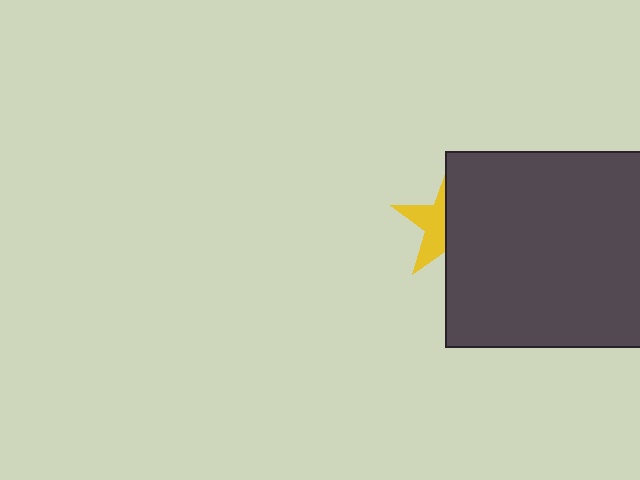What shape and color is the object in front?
The object in front is a dark gray square.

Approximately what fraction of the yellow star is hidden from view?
Roughly 57% of the yellow star is hidden behind the dark gray square.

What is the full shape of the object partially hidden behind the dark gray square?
The partially hidden object is a yellow star.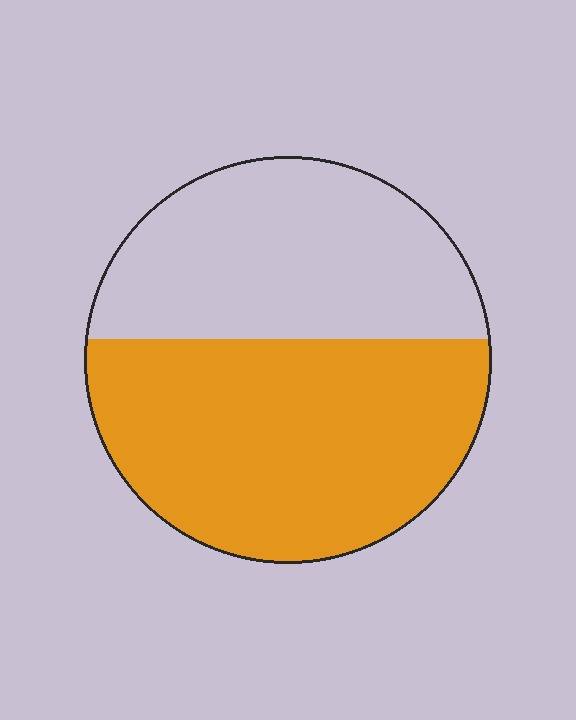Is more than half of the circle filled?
Yes.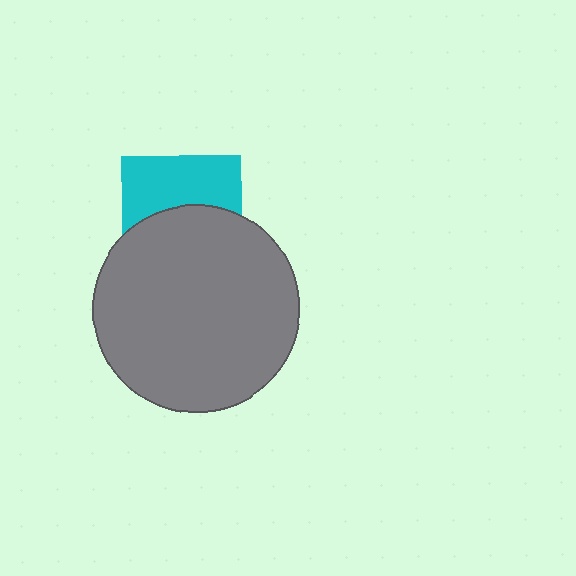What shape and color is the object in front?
The object in front is a gray circle.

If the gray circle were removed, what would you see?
You would see the complete cyan square.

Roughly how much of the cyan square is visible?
About half of it is visible (roughly 47%).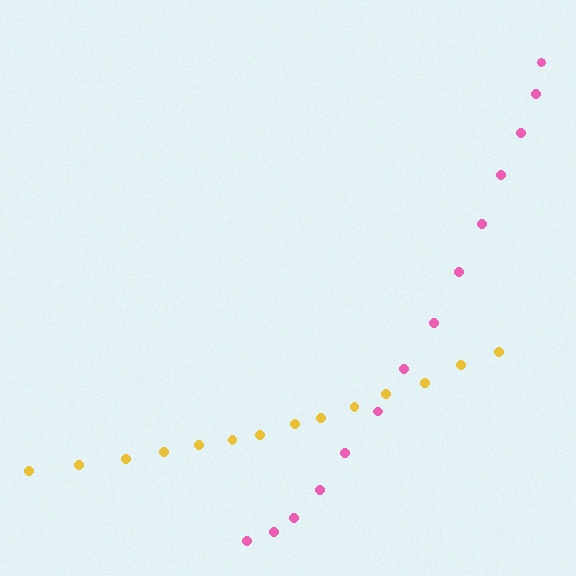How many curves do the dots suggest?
There are 2 distinct paths.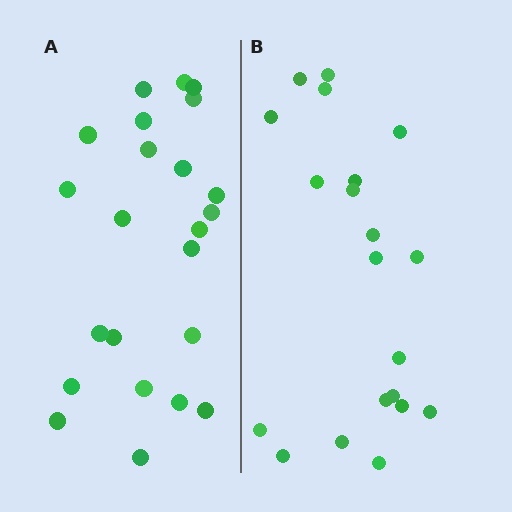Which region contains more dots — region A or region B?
Region A (the left region) has more dots.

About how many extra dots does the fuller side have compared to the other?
Region A has just a few more — roughly 2 or 3 more dots than region B.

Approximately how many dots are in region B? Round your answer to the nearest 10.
About 20 dots.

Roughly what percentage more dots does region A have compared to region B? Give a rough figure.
About 15% more.